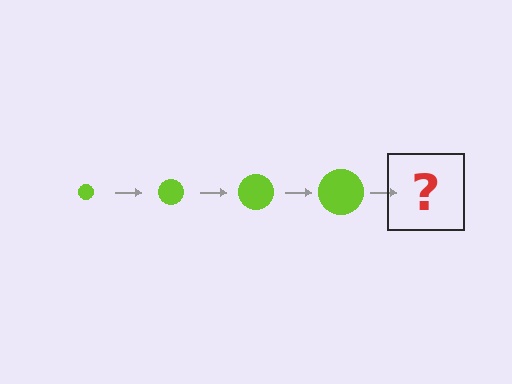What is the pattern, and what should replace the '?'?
The pattern is that the circle gets progressively larger each step. The '?' should be a lime circle, larger than the previous one.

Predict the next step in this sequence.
The next step is a lime circle, larger than the previous one.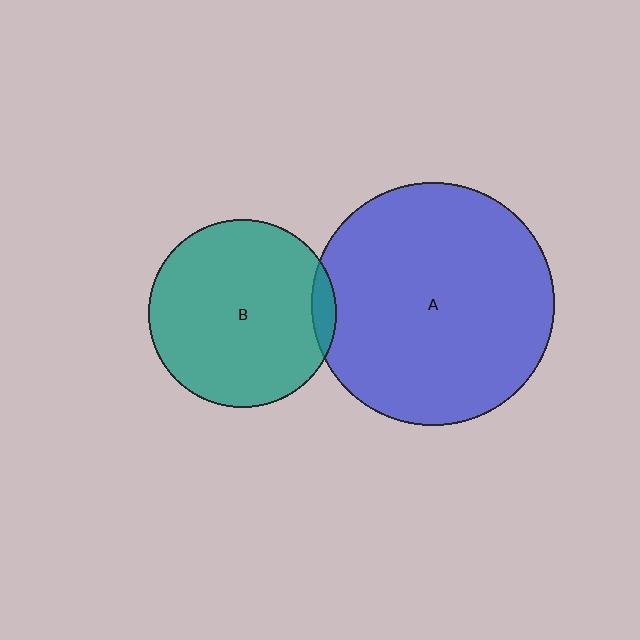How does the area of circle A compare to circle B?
Approximately 1.7 times.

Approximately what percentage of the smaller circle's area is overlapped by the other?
Approximately 5%.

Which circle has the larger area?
Circle A (blue).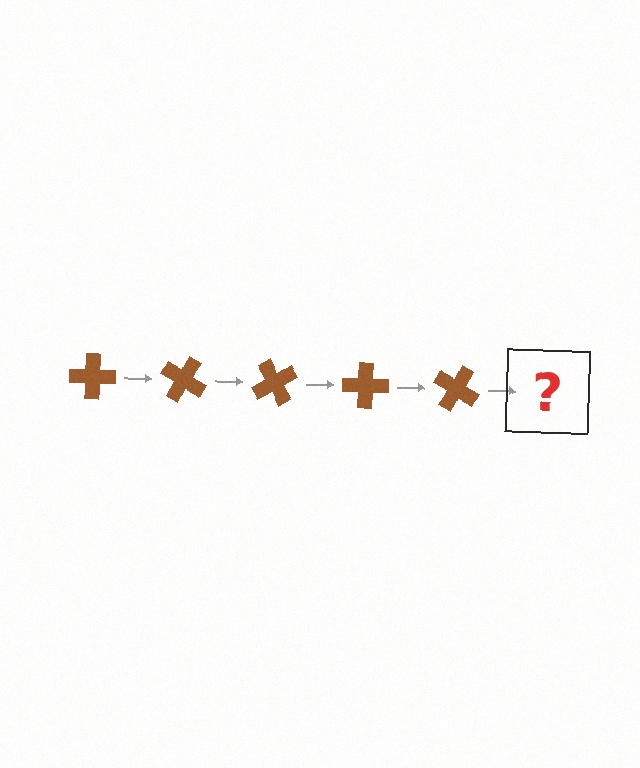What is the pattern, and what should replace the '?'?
The pattern is that the cross rotates 30 degrees each step. The '?' should be a brown cross rotated 150 degrees.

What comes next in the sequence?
The next element should be a brown cross rotated 150 degrees.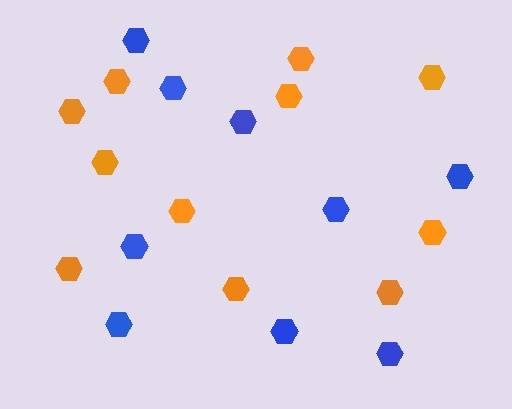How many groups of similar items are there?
There are 2 groups: one group of blue hexagons (9) and one group of orange hexagons (11).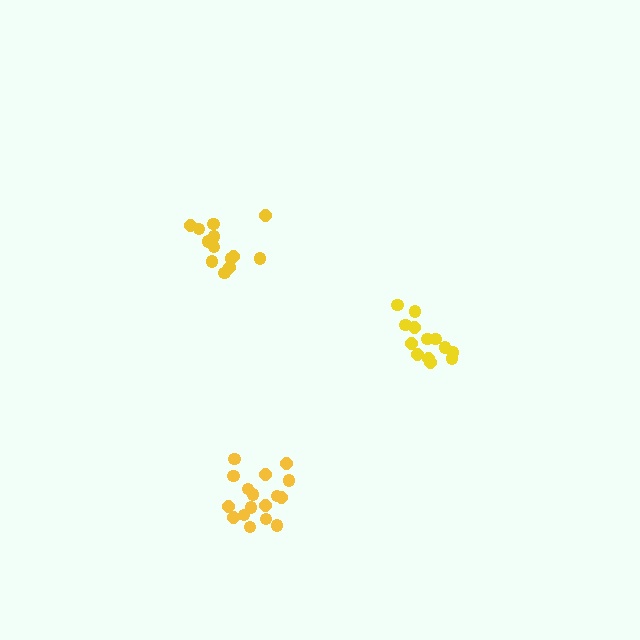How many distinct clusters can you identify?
There are 3 distinct clusters.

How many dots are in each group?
Group 1: 13 dots, Group 2: 13 dots, Group 3: 17 dots (43 total).